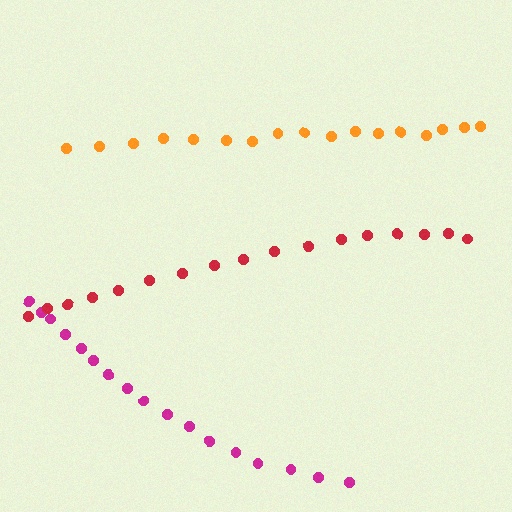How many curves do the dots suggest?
There are 3 distinct paths.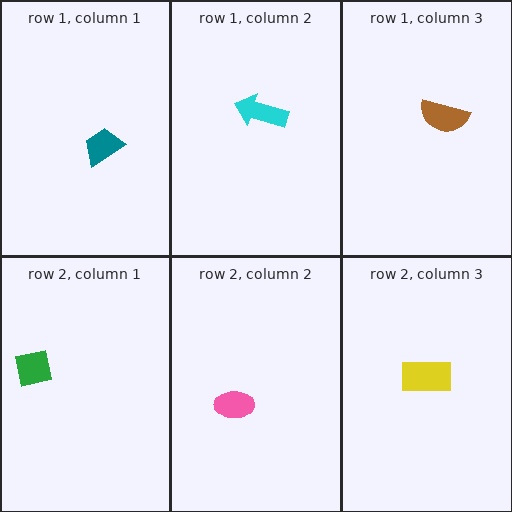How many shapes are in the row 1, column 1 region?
1.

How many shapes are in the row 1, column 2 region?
1.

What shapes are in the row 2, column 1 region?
The green square.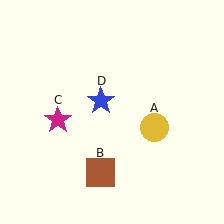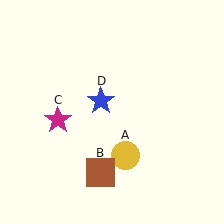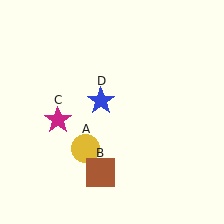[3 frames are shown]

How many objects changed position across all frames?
1 object changed position: yellow circle (object A).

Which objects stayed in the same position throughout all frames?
Brown square (object B) and magenta star (object C) and blue star (object D) remained stationary.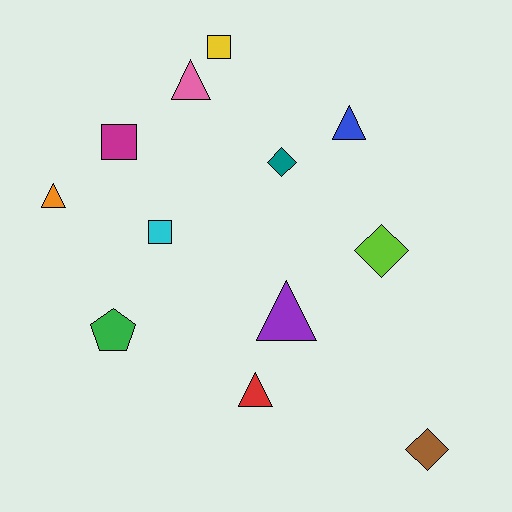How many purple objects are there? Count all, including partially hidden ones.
There is 1 purple object.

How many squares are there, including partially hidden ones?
There are 3 squares.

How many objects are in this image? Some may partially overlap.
There are 12 objects.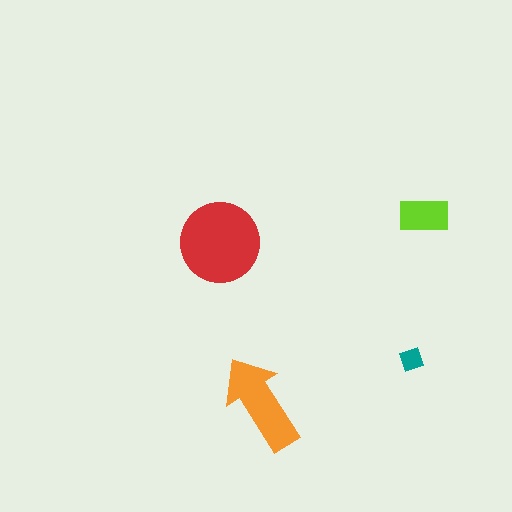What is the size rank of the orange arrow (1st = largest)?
2nd.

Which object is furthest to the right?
The lime rectangle is rightmost.